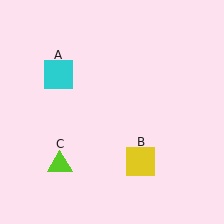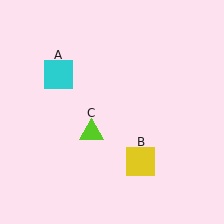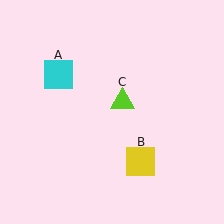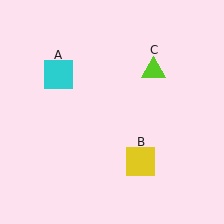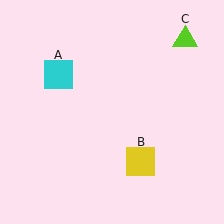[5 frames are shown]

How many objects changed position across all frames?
1 object changed position: lime triangle (object C).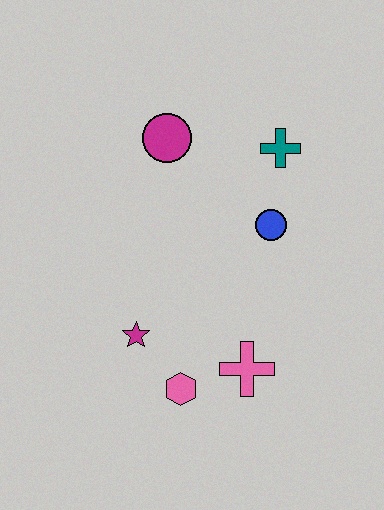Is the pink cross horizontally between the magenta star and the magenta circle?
No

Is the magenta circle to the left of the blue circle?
Yes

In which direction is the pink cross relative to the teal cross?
The pink cross is below the teal cross.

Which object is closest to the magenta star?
The pink hexagon is closest to the magenta star.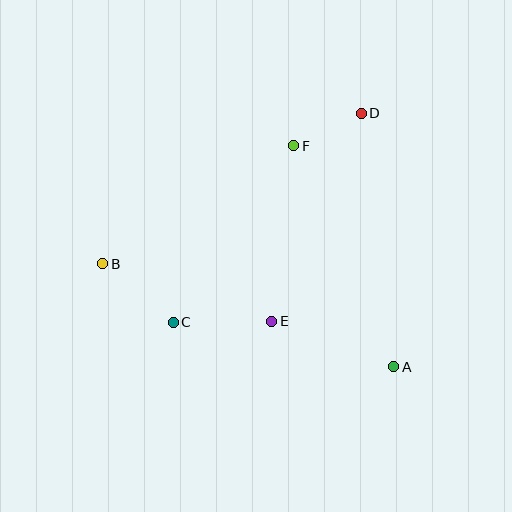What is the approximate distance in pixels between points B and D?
The distance between B and D is approximately 299 pixels.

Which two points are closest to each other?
Points D and F are closest to each other.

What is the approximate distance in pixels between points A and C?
The distance between A and C is approximately 225 pixels.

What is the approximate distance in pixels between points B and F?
The distance between B and F is approximately 224 pixels.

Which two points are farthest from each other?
Points A and B are farthest from each other.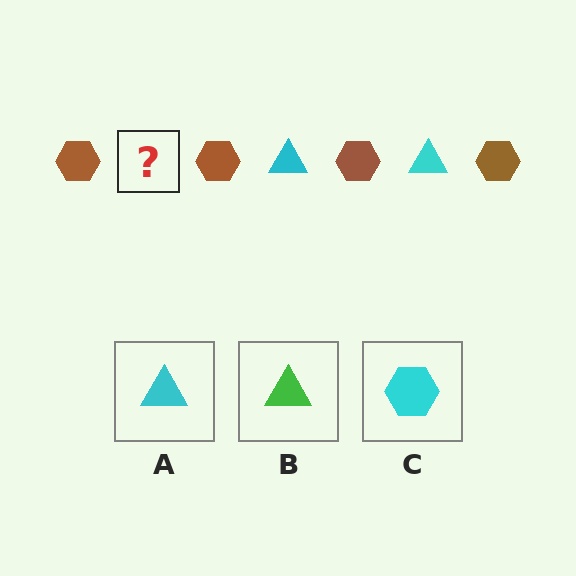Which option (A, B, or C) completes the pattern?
A.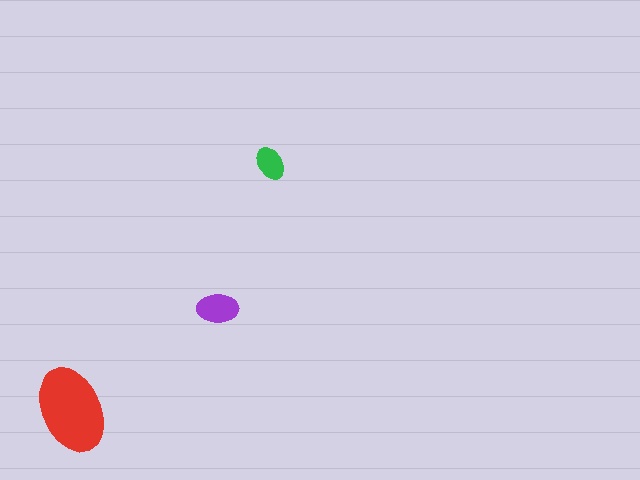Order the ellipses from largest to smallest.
the red one, the purple one, the green one.